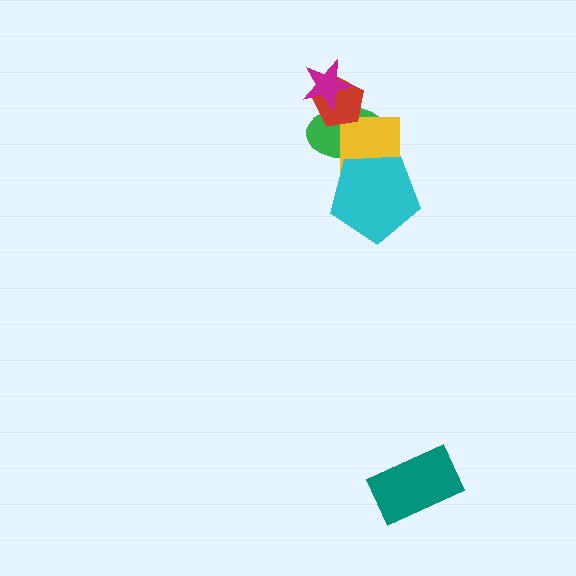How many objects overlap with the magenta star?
2 objects overlap with the magenta star.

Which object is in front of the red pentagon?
The magenta star is in front of the red pentagon.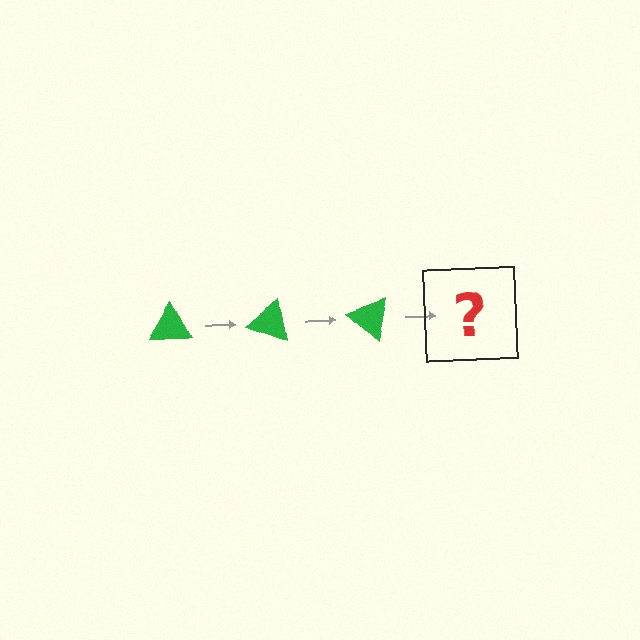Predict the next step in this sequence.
The next step is a green triangle rotated 60 degrees.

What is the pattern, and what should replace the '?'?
The pattern is that the triangle rotates 20 degrees each step. The '?' should be a green triangle rotated 60 degrees.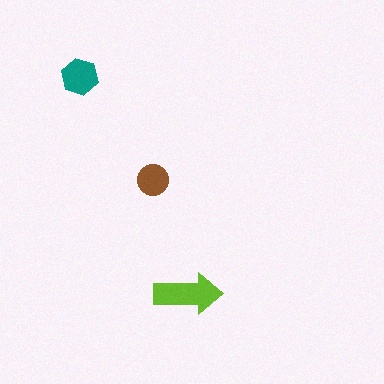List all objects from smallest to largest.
The brown circle, the teal hexagon, the lime arrow.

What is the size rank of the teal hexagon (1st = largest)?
2nd.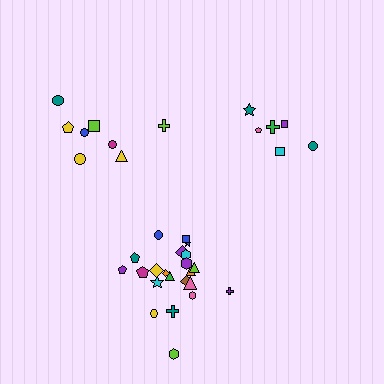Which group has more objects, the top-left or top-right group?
The top-left group.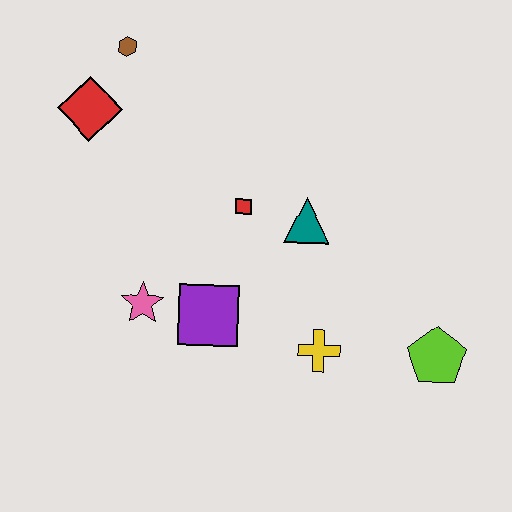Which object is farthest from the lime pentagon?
The brown hexagon is farthest from the lime pentagon.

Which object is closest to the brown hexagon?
The red diamond is closest to the brown hexagon.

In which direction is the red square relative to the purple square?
The red square is above the purple square.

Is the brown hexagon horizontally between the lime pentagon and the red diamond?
Yes